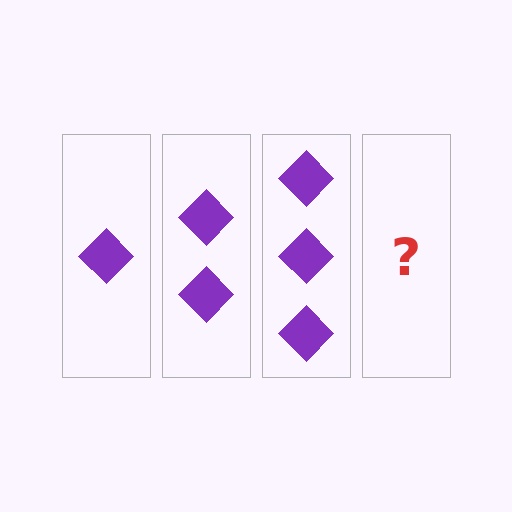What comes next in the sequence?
The next element should be 4 diamonds.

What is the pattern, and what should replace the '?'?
The pattern is that each step adds one more diamond. The '?' should be 4 diamonds.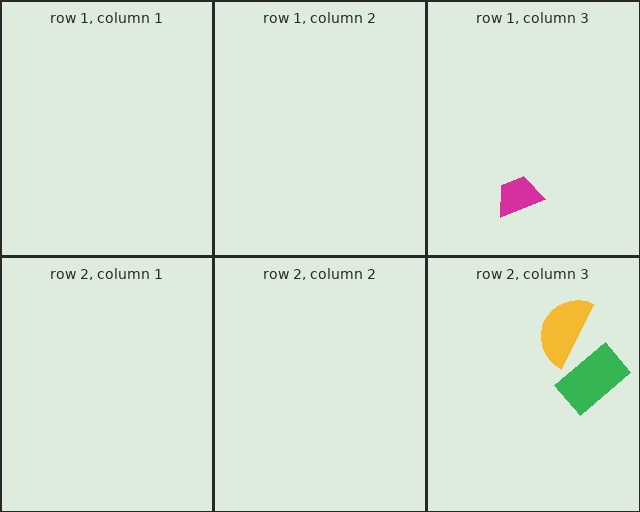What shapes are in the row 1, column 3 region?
The magenta trapezoid.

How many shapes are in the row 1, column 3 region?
1.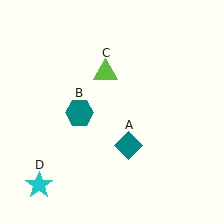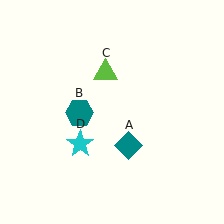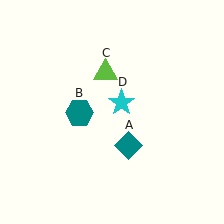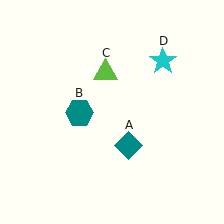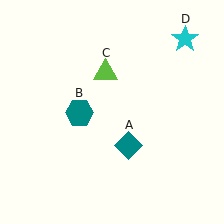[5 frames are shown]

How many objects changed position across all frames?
1 object changed position: cyan star (object D).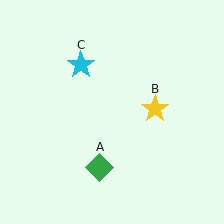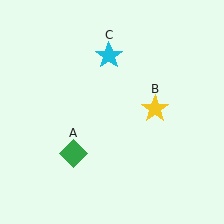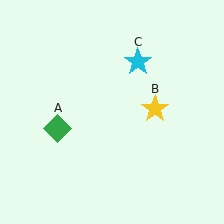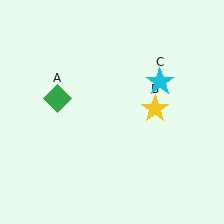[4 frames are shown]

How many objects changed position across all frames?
2 objects changed position: green diamond (object A), cyan star (object C).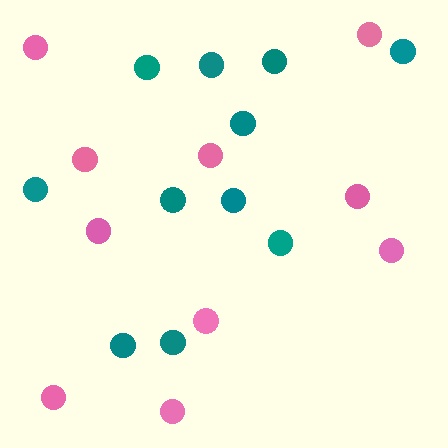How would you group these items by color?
There are 2 groups: one group of teal circles (11) and one group of pink circles (10).